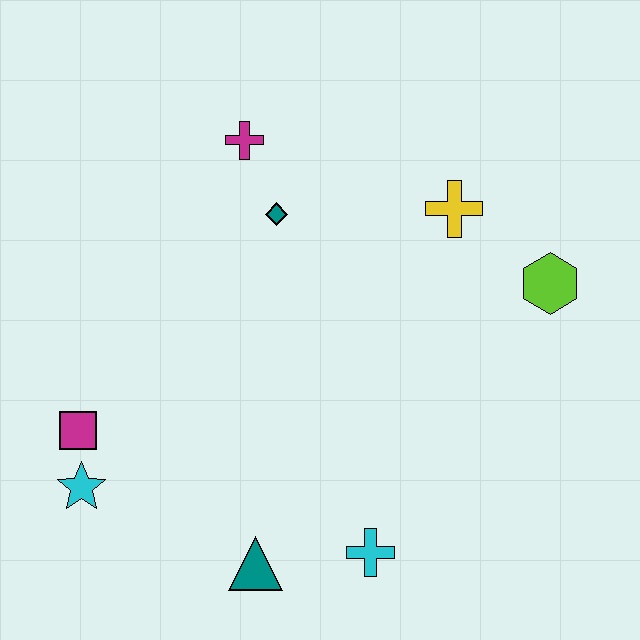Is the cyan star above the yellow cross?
No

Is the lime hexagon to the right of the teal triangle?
Yes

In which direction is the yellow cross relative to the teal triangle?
The yellow cross is above the teal triangle.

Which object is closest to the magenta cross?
The teal diamond is closest to the magenta cross.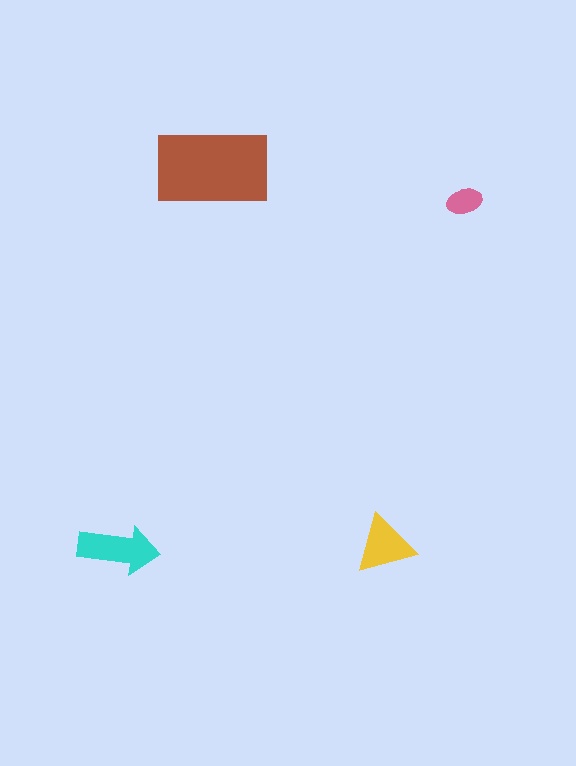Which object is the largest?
The brown rectangle.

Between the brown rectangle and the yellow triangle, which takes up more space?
The brown rectangle.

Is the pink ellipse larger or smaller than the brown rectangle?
Smaller.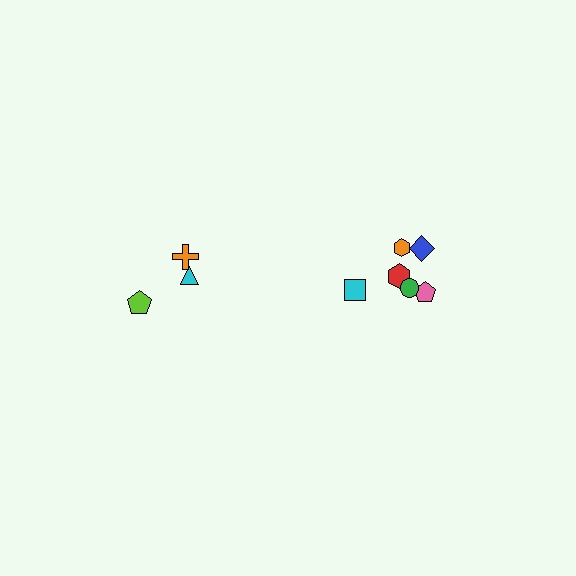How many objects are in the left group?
There are 3 objects.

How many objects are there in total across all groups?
There are 9 objects.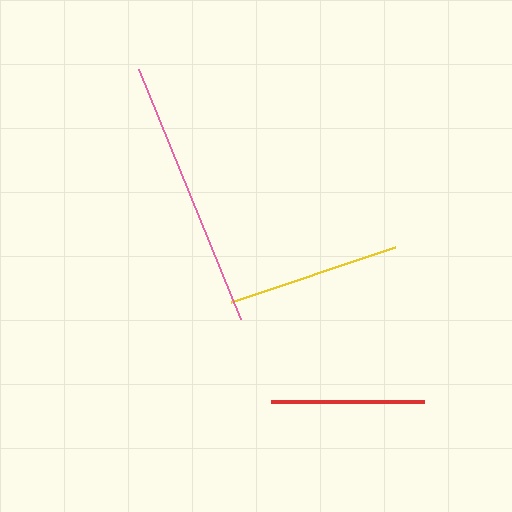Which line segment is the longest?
The pink line is the longest at approximately 270 pixels.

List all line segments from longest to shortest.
From longest to shortest: pink, yellow, red.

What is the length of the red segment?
The red segment is approximately 152 pixels long.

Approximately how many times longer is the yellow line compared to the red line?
The yellow line is approximately 1.1 times the length of the red line.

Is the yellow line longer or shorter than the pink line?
The pink line is longer than the yellow line.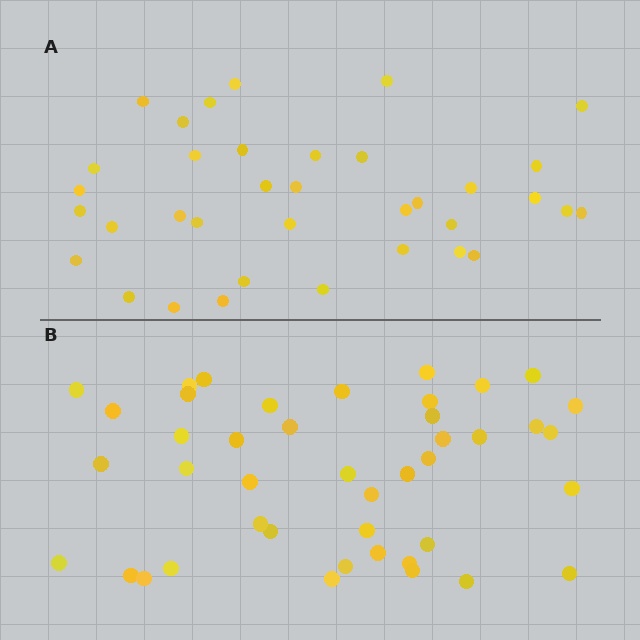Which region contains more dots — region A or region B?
Region B (the bottom region) has more dots.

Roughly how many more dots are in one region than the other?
Region B has roughly 8 or so more dots than region A.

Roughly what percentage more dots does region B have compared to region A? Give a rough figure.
About 20% more.